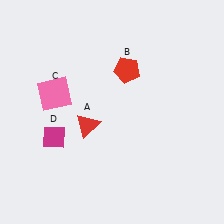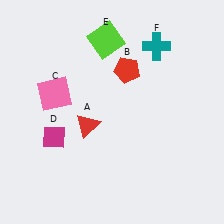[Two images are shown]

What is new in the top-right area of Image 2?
A teal cross (F) was added in the top-right area of Image 2.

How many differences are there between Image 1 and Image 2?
There are 2 differences between the two images.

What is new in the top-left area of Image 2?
A lime square (E) was added in the top-left area of Image 2.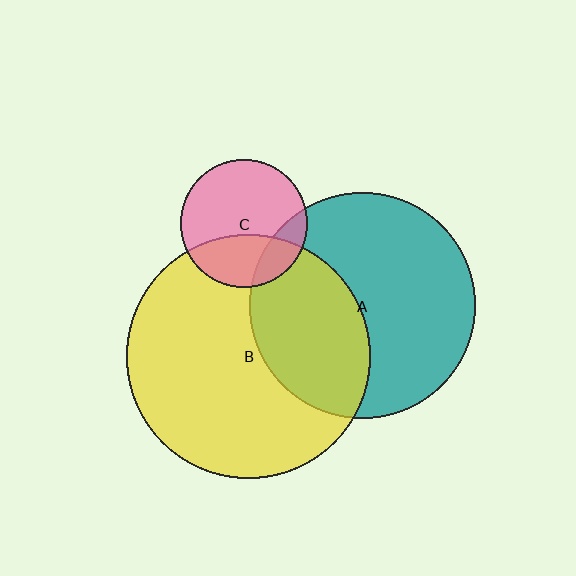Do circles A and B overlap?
Yes.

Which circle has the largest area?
Circle B (yellow).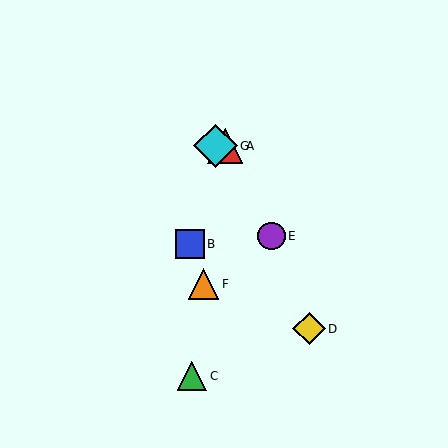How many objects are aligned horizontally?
2 objects (A, G) are aligned horizontally.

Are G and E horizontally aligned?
No, G is at y≈146 and E is at y≈236.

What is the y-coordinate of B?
Object B is at y≈244.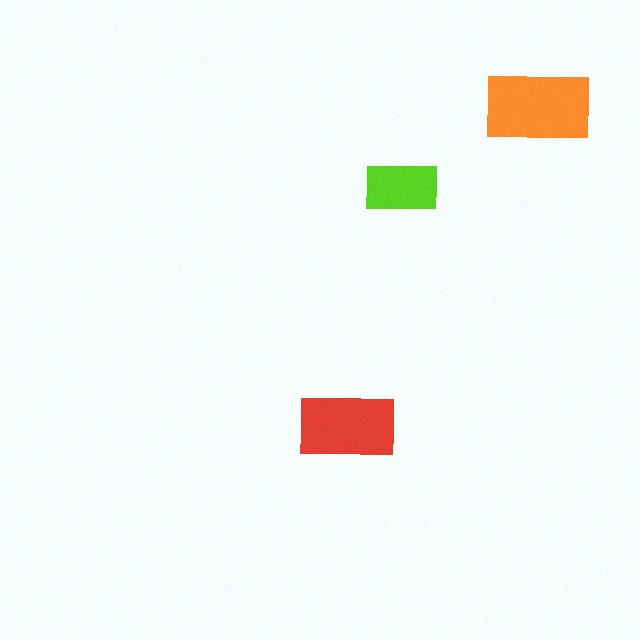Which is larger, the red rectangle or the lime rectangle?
The red one.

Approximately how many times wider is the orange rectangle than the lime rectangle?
About 1.5 times wider.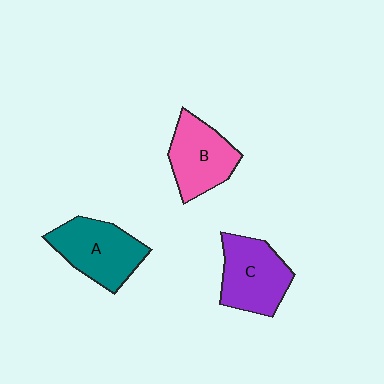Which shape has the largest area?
Shape A (teal).